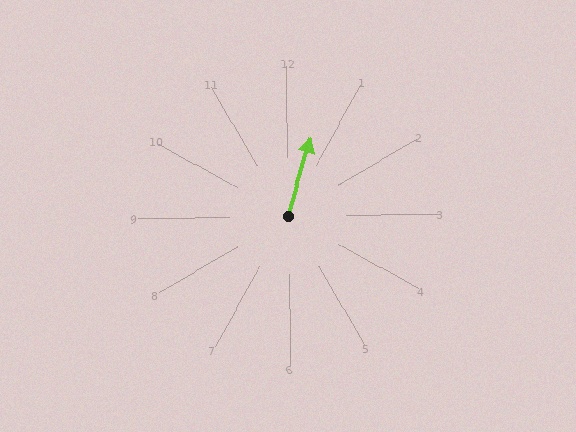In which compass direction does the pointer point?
North.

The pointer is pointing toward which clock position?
Roughly 1 o'clock.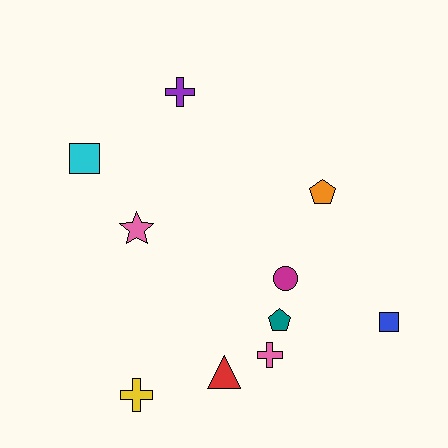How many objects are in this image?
There are 10 objects.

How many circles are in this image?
There is 1 circle.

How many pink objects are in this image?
There are 2 pink objects.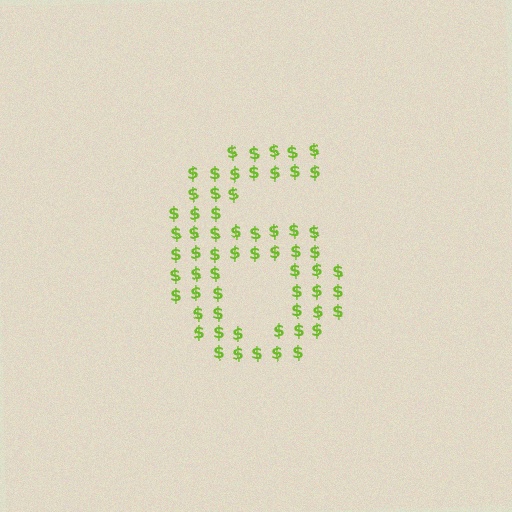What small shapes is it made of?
It is made of small dollar signs.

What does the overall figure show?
The overall figure shows the digit 6.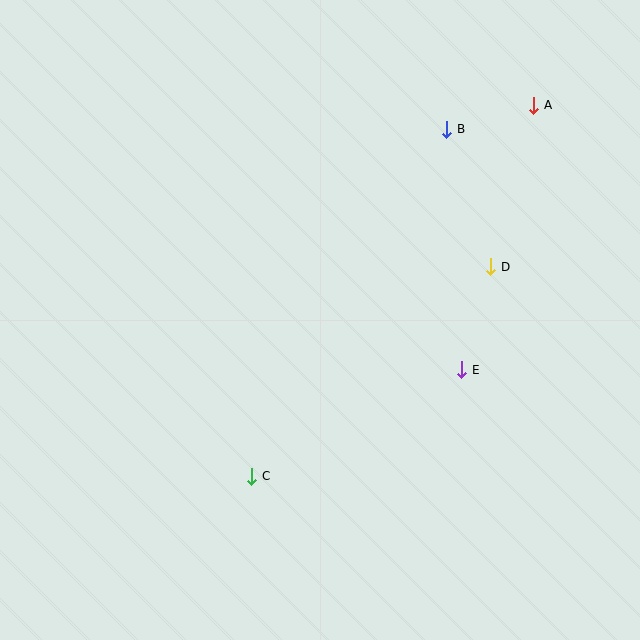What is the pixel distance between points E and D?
The distance between E and D is 107 pixels.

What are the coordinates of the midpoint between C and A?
The midpoint between C and A is at (393, 291).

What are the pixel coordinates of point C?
Point C is at (252, 476).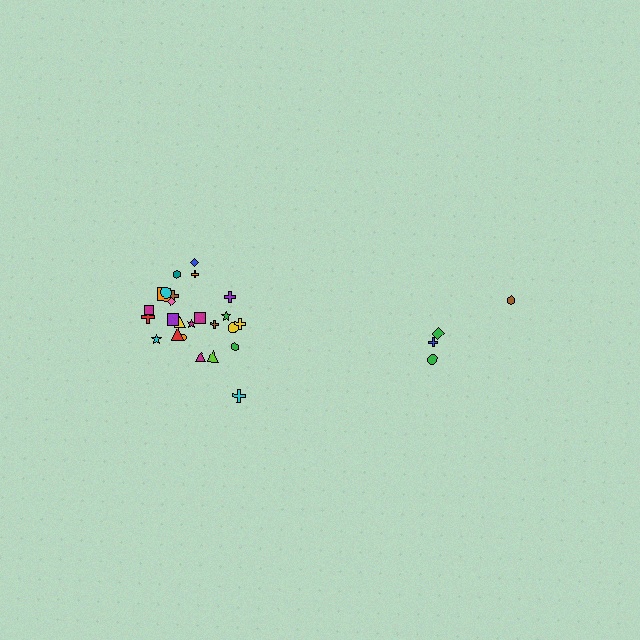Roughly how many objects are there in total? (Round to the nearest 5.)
Roughly 30 objects in total.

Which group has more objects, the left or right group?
The left group.